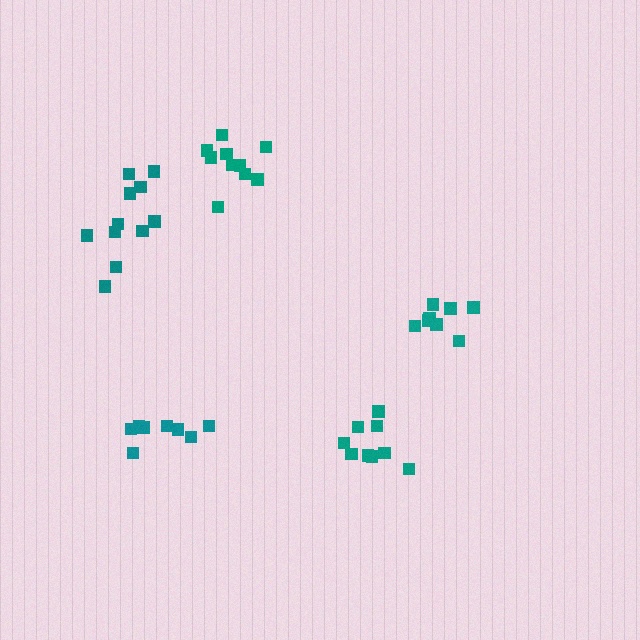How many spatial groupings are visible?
There are 5 spatial groupings.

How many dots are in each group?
Group 1: 8 dots, Group 2: 10 dots, Group 3: 8 dots, Group 4: 9 dots, Group 5: 11 dots (46 total).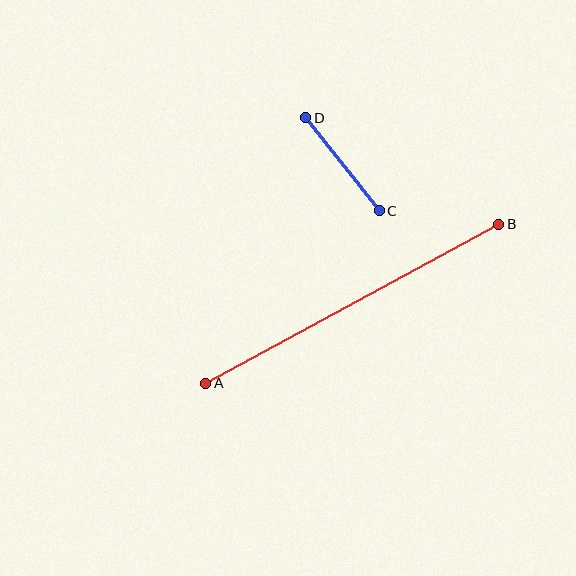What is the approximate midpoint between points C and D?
The midpoint is at approximately (342, 164) pixels.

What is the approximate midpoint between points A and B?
The midpoint is at approximately (352, 304) pixels.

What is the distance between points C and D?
The distance is approximately 118 pixels.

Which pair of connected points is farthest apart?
Points A and B are farthest apart.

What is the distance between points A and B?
The distance is approximately 334 pixels.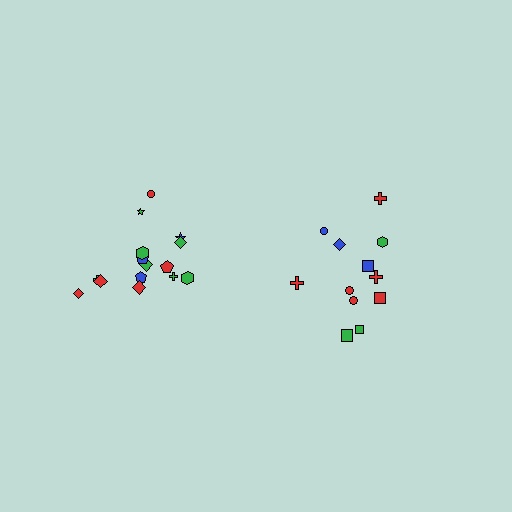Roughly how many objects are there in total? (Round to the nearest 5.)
Roughly 25 objects in total.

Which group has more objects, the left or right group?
The left group.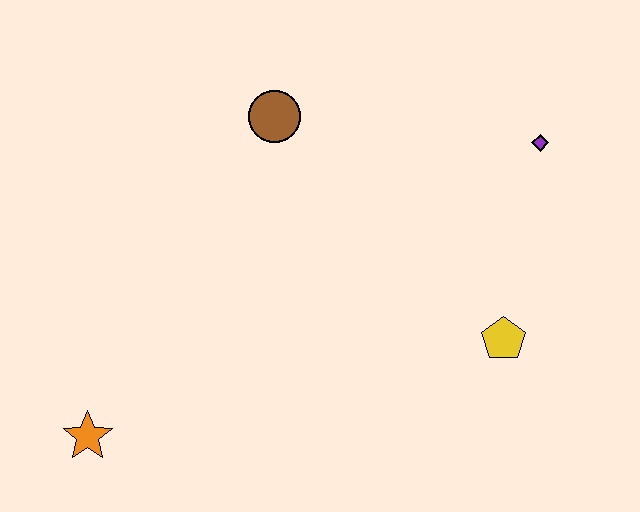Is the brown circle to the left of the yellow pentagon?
Yes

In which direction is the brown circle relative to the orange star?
The brown circle is above the orange star.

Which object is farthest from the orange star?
The purple diamond is farthest from the orange star.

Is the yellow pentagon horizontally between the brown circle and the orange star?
No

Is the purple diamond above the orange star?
Yes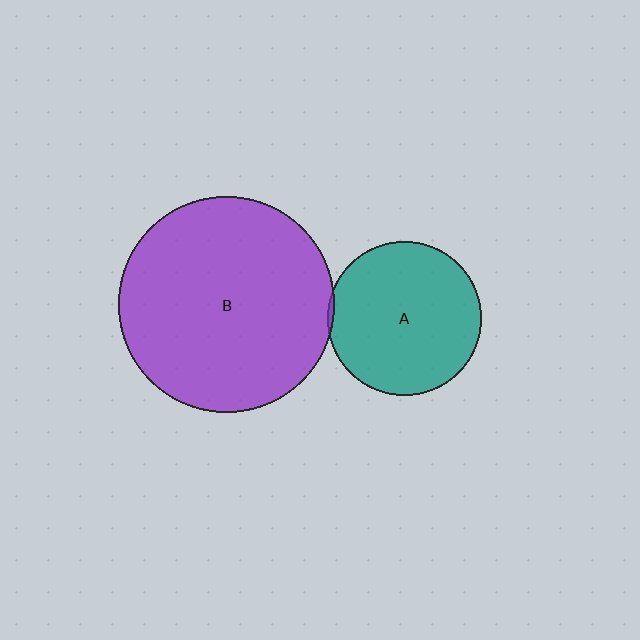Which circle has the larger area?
Circle B (purple).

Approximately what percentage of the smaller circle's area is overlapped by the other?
Approximately 5%.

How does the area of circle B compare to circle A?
Approximately 2.0 times.